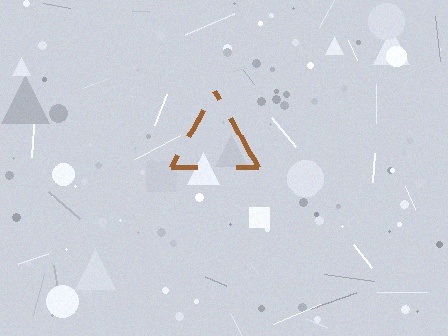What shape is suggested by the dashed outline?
The dashed outline suggests a triangle.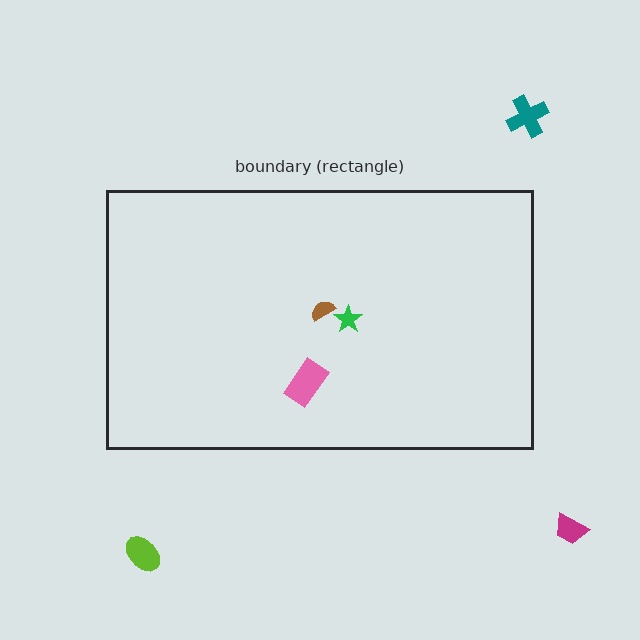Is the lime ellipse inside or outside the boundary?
Outside.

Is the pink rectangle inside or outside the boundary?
Inside.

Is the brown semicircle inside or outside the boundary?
Inside.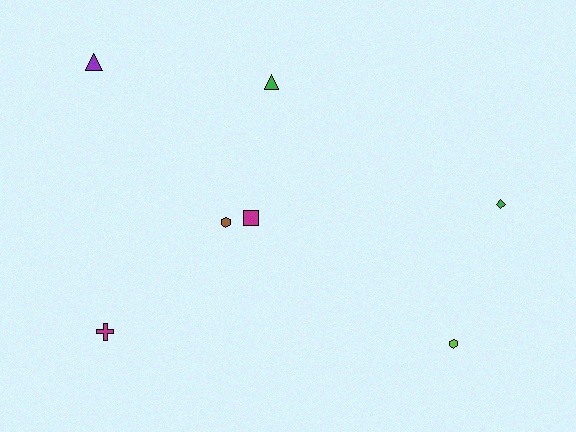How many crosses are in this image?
There is 1 cross.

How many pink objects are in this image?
There are no pink objects.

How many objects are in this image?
There are 7 objects.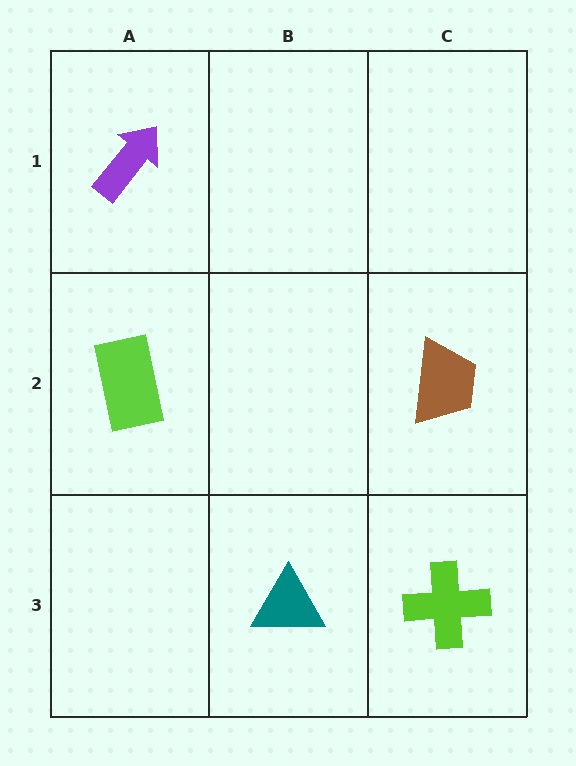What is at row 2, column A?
A lime rectangle.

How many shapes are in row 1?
1 shape.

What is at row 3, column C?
A lime cross.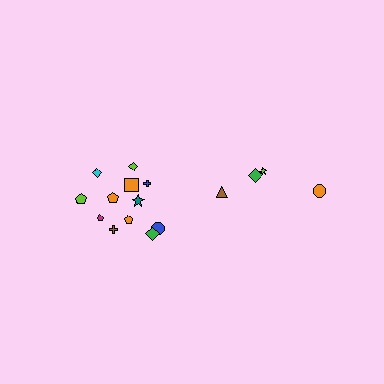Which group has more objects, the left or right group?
The left group.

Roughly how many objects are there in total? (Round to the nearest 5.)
Roughly 15 objects in total.